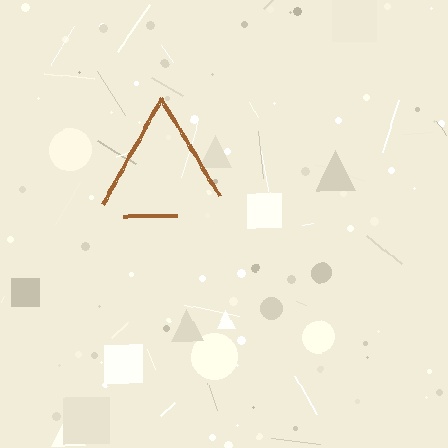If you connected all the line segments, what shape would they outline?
They would outline a triangle.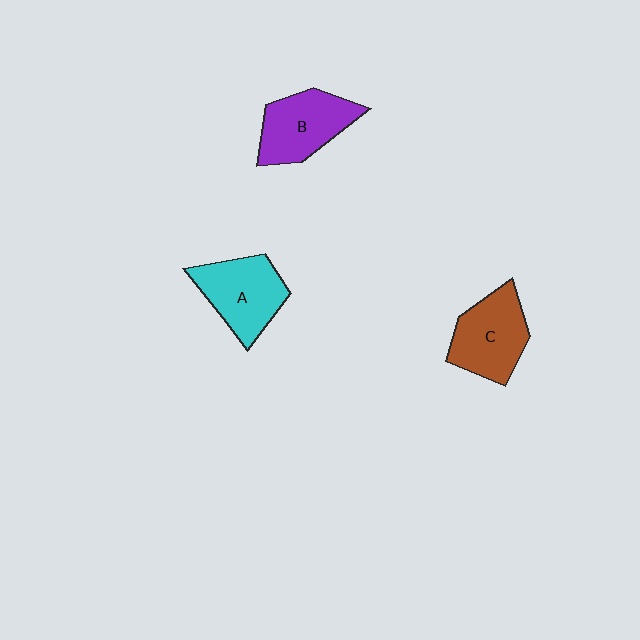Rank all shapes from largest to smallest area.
From largest to smallest: A (cyan), C (brown), B (purple).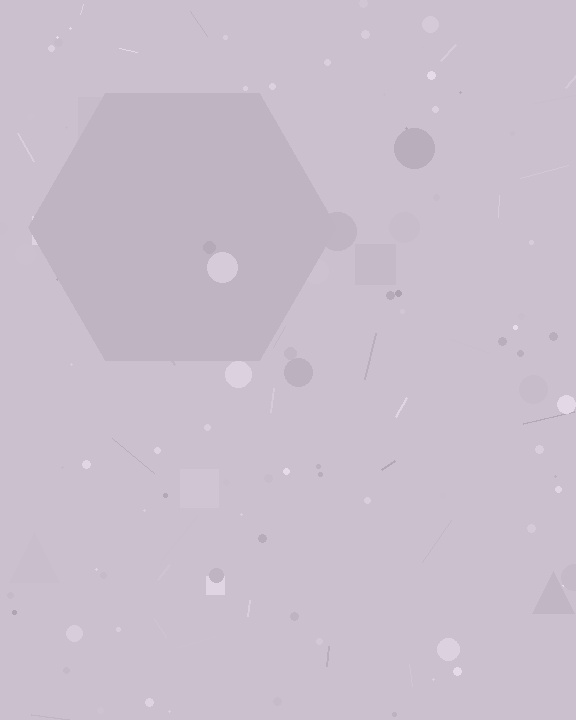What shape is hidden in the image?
A hexagon is hidden in the image.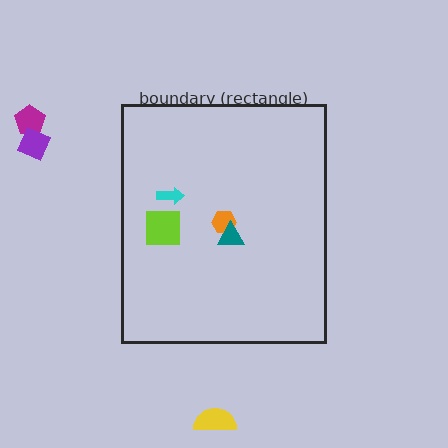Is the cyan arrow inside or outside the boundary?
Inside.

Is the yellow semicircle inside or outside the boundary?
Outside.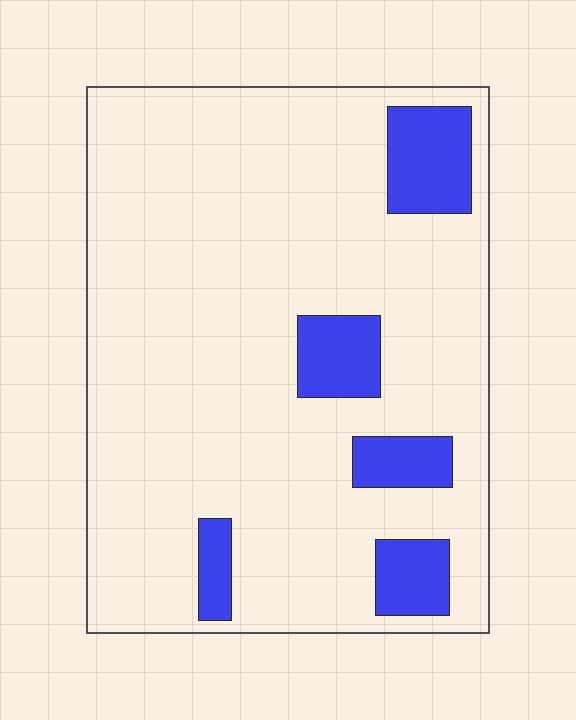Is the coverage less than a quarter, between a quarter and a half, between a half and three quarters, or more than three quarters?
Less than a quarter.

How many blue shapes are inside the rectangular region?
5.